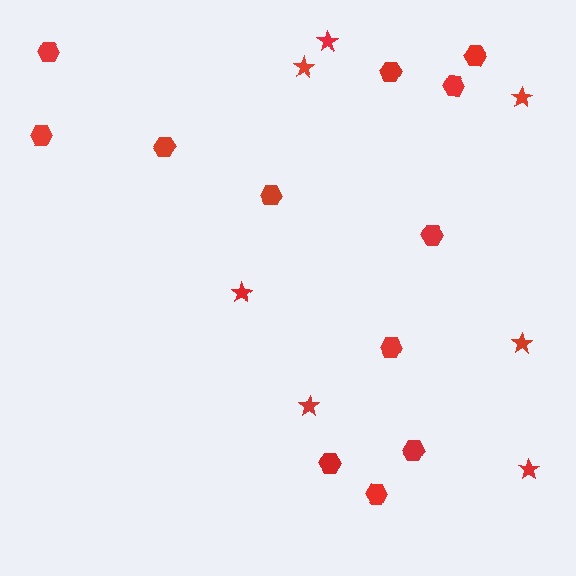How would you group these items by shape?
There are 2 groups: one group of stars (7) and one group of hexagons (12).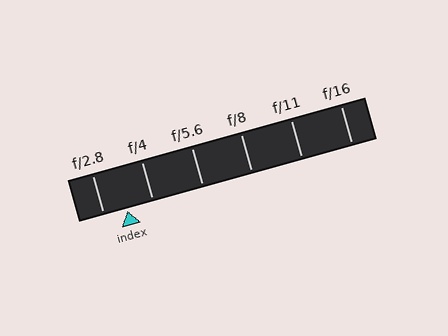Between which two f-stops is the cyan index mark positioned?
The index mark is between f/2.8 and f/4.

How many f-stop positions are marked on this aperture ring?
There are 6 f-stop positions marked.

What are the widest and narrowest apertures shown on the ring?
The widest aperture shown is f/2.8 and the narrowest is f/16.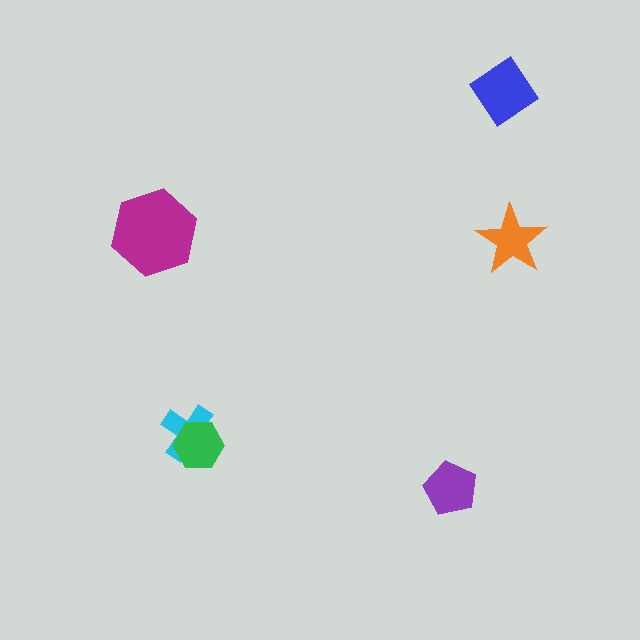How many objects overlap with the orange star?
0 objects overlap with the orange star.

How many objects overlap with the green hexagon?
1 object overlaps with the green hexagon.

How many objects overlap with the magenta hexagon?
0 objects overlap with the magenta hexagon.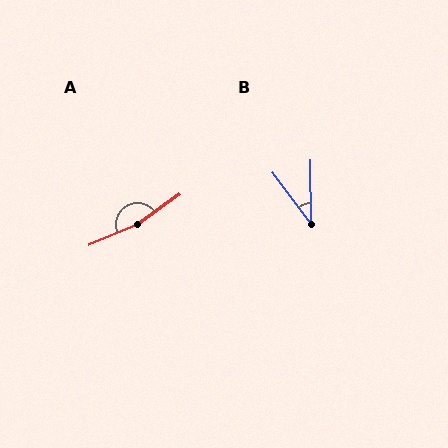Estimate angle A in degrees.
Approximately 166 degrees.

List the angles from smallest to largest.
B (37°), A (166°).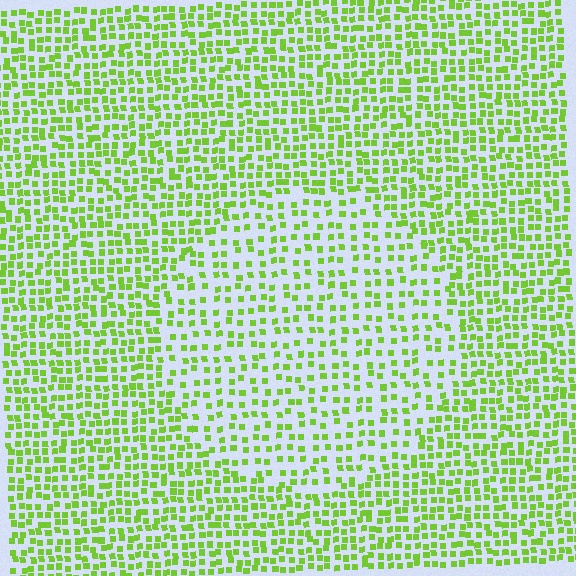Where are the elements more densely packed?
The elements are more densely packed outside the circle boundary.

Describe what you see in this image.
The image contains small lime elements arranged at two different densities. A circle-shaped region is visible where the elements are less densely packed than the surrounding area.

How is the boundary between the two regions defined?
The boundary is defined by a change in element density (approximately 1.7x ratio). All elements are the same color, size, and shape.